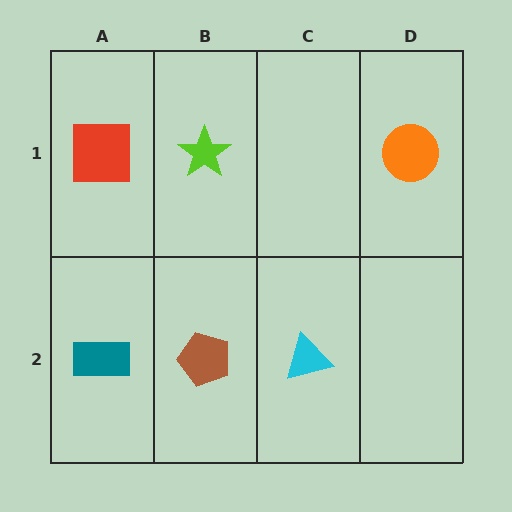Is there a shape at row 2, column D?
No, that cell is empty.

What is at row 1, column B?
A lime star.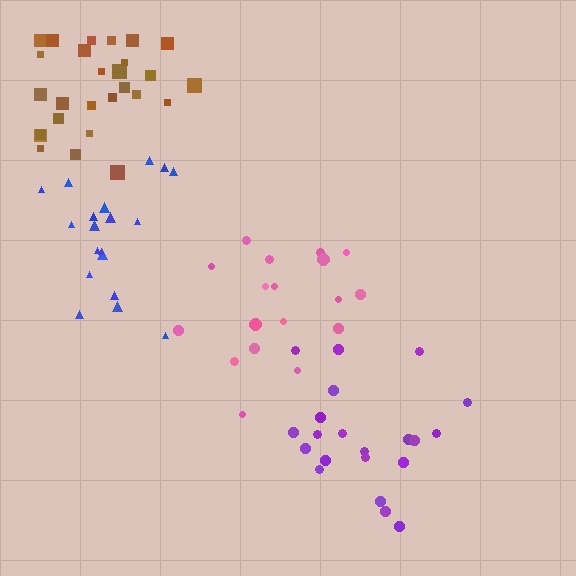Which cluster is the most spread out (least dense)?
Pink.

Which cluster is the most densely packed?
Blue.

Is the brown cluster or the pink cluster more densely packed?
Brown.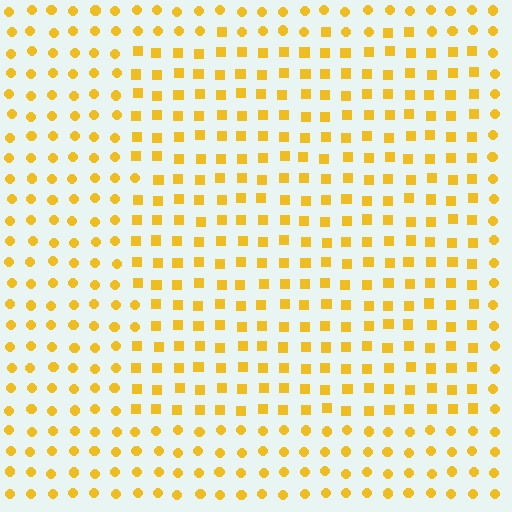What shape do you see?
I see a rectangle.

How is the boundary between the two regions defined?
The boundary is defined by a change in element shape: squares inside vs. circles outside. All elements share the same color and spacing.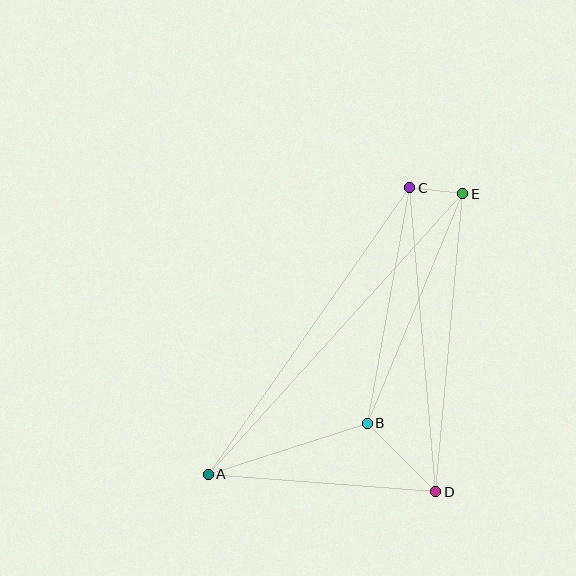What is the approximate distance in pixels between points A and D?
The distance between A and D is approximately 228 pixels.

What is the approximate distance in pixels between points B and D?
The distance between B and D is approximately 97 pixels.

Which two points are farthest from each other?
Points A and E are farthest from each other.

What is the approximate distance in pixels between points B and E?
The distance between B and E is approximately 248 pixels.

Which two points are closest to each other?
Points C and E are closest to each other.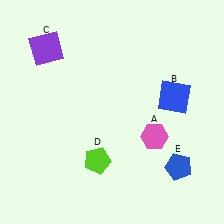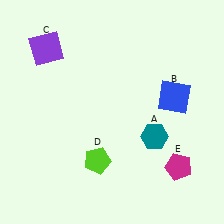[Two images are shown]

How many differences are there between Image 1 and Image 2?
There are 2 differences between the two images.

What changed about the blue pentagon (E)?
In Image 1, E is blue. In Image 2, it changed to magenta.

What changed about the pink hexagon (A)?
In Image 1, A is pink. In Image 2, it changed to teal.